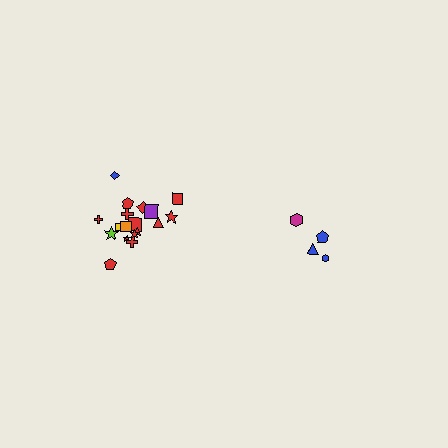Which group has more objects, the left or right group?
The left group.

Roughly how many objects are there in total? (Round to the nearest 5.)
Roughly 20 objects in total.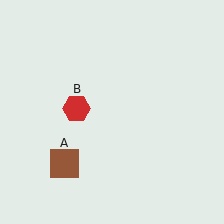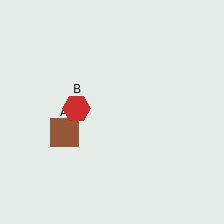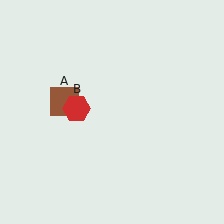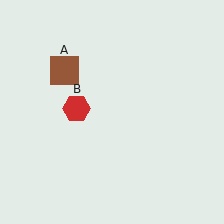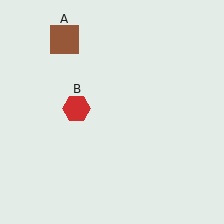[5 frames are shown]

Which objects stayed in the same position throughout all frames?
Red hexagon (object B) remained stationary.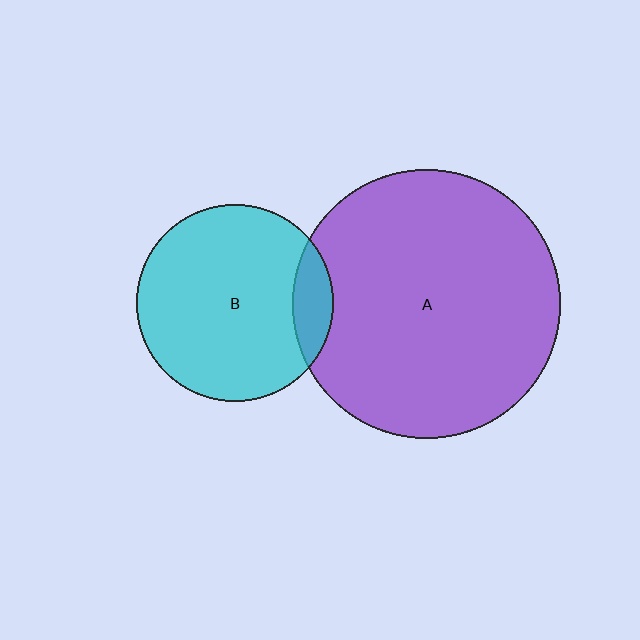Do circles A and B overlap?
Yes.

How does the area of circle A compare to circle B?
Approximately 1.8 times.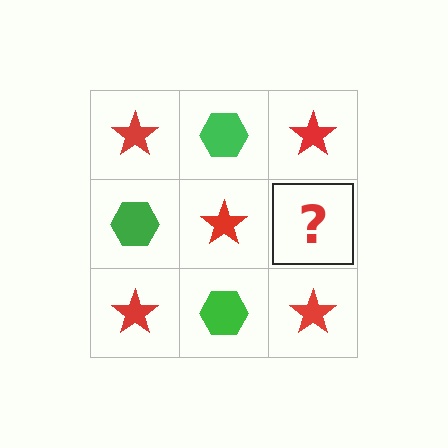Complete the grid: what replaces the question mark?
The question mark should be replaced with a green hexagon.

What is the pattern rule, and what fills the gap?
The rule is that it alternates red star and green hexagon in a checkerboard pattern. The gap should be filled with a green hexagon.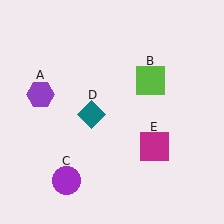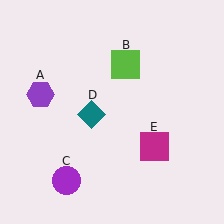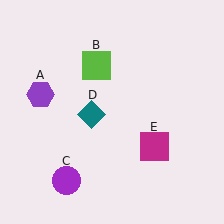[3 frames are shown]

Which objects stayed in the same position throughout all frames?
Purple hexagon (object A) and purple circle (object C) and teal diamond (object D) and magenta square (object E) remained stationary.